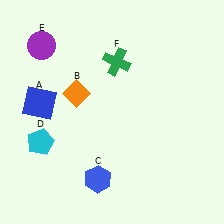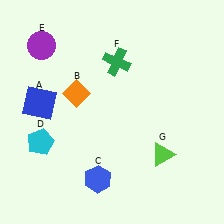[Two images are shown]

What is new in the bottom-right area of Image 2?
A lime triangle (G) was added in the bottom-right area of Image 2.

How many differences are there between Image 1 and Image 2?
There is 1 difference between the two images.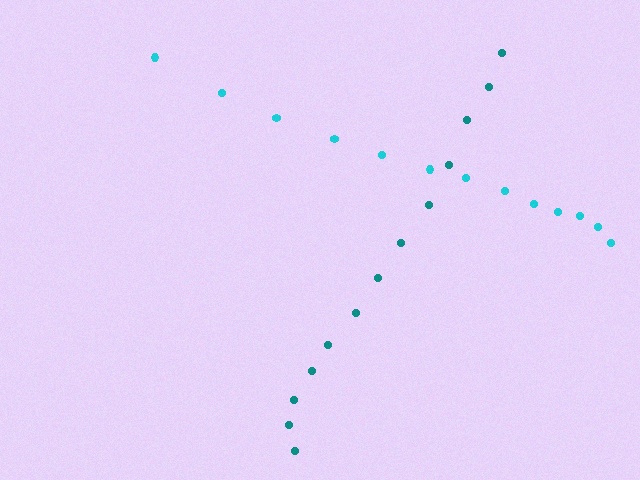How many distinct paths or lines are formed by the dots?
There are 2 distinct paths.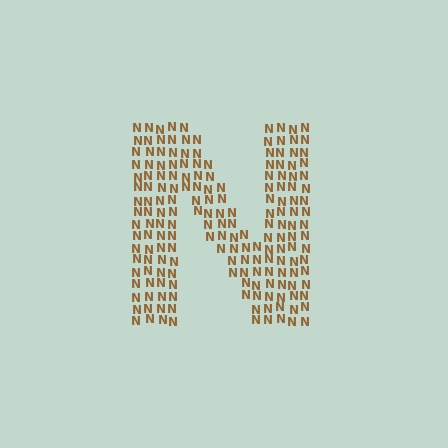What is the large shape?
The large shape is the letter N.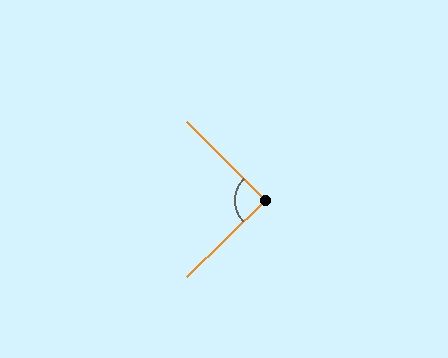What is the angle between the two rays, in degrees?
Approximately 89 degrees.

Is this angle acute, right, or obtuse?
It is approximately a right angle.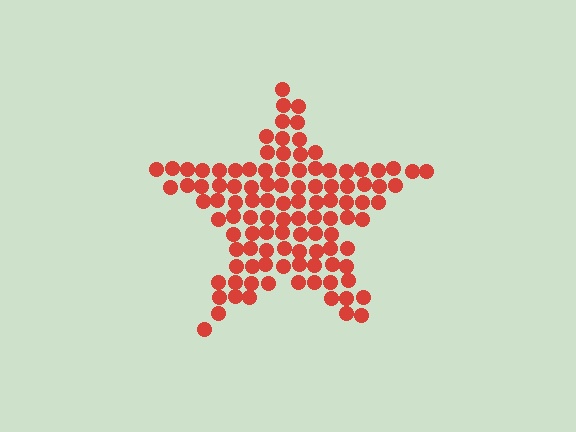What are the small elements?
The small elements are circles.